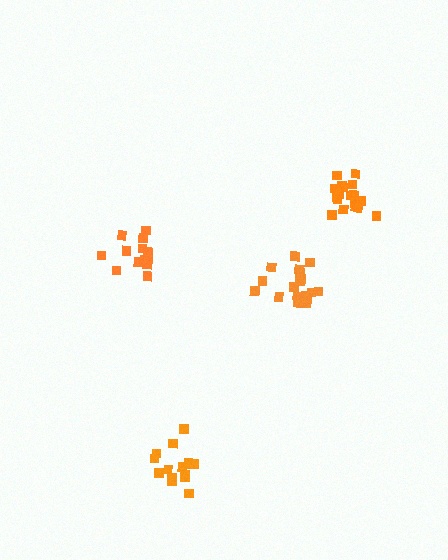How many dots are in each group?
Group 1: 16 dots, Group 2: 18 dots, Group 3: 13 dots, Group 4: 18 dots (65 total).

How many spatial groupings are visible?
There are 4 spatial groupings.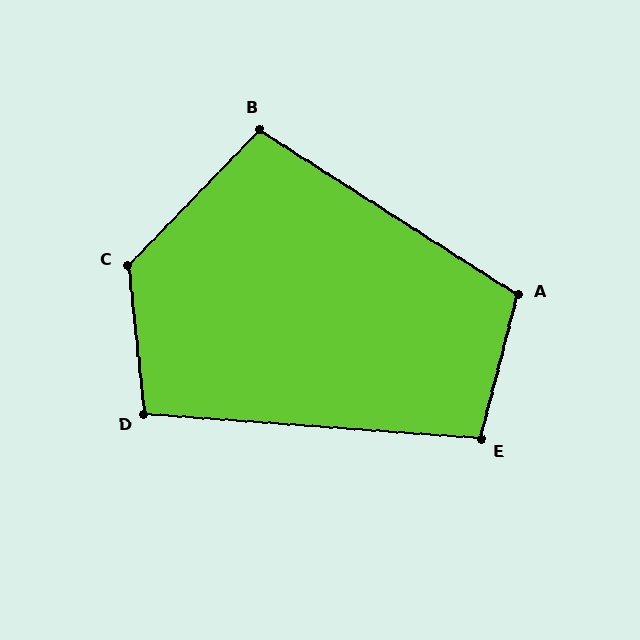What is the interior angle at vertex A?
Approximately 108 degrees (obtuse).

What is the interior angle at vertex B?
Approximately 102 degrees (obtuse).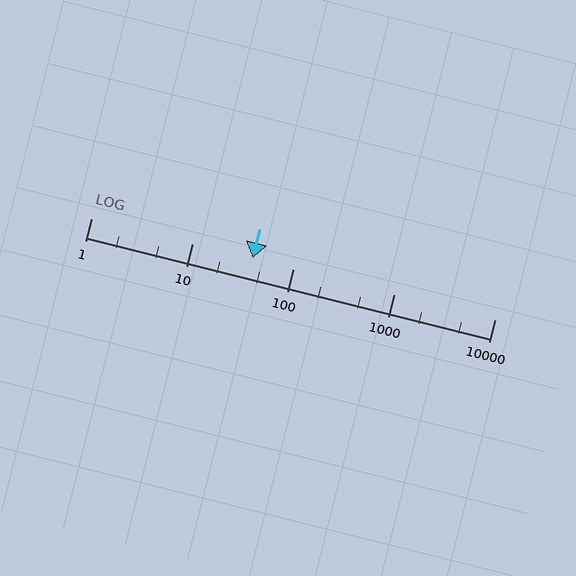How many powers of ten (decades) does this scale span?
The scale spans 4 decades, from 1 to 10000.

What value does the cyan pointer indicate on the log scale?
The pointer indicates approximately 40.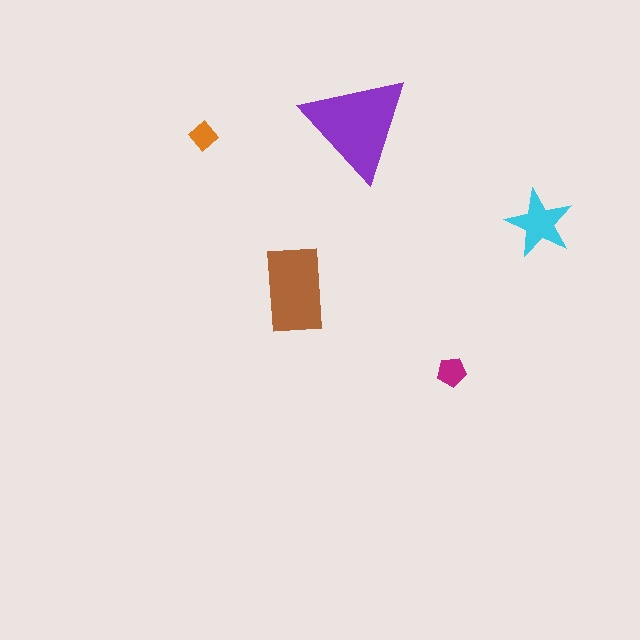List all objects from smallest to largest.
The orange diamond, the magenta pentagon, the cyan star, the brown rectangle, the purple triangle.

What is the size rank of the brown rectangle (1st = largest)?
2nd.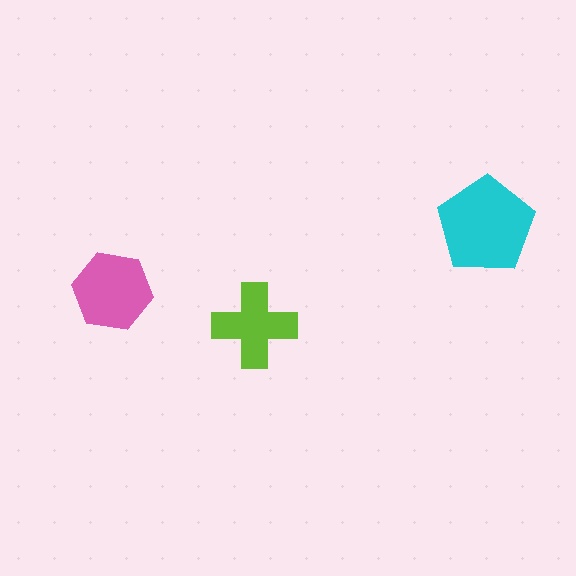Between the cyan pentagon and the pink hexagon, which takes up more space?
The cyan pentagon.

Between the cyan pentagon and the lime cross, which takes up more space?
The cyan pentagon.